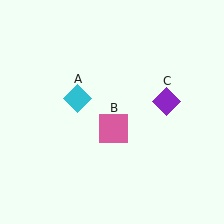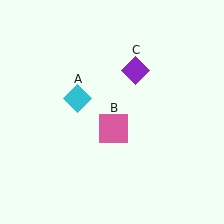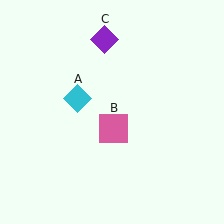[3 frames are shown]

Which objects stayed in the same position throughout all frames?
Cyan diamond (object A) and pink square (object B) remained stationary.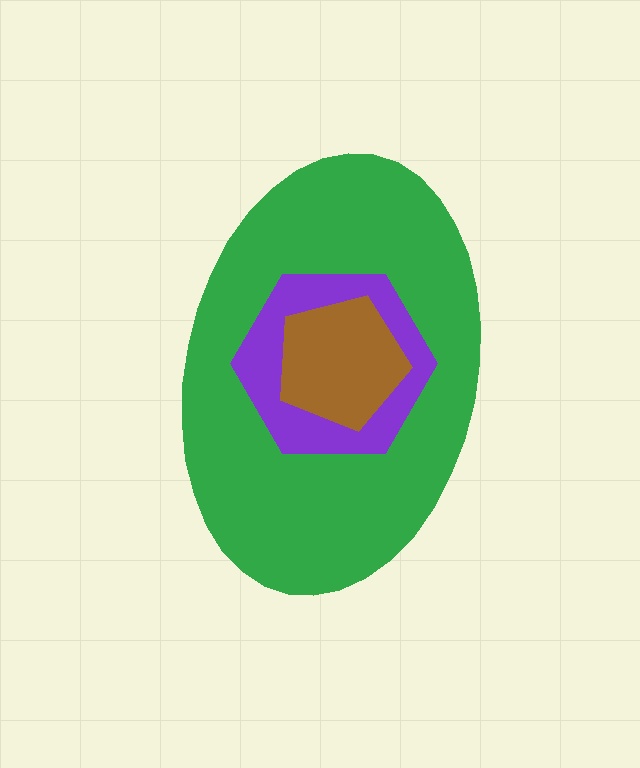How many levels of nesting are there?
3.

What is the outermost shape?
The green ellipse.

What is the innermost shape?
The brown pentagon.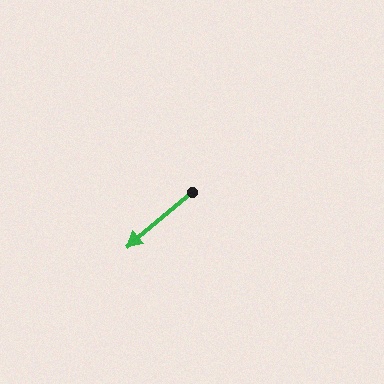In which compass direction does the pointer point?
Southwest.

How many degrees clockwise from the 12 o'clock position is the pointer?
Approximately 230 degrees.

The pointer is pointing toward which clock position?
Roughly 8 o'clock.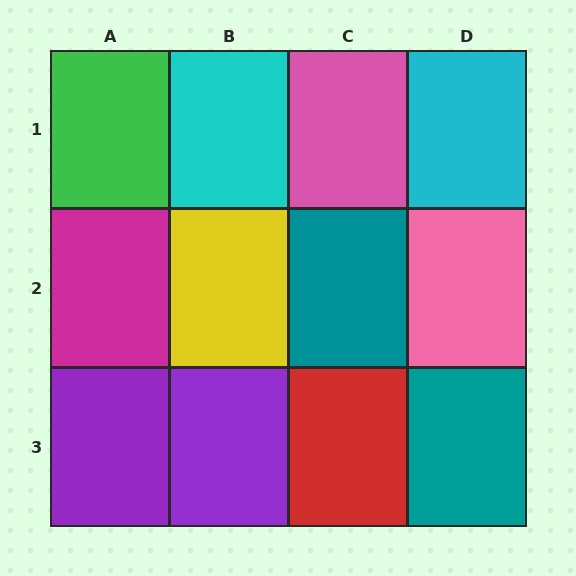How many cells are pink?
2 cells are pink.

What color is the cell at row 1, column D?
Cyan.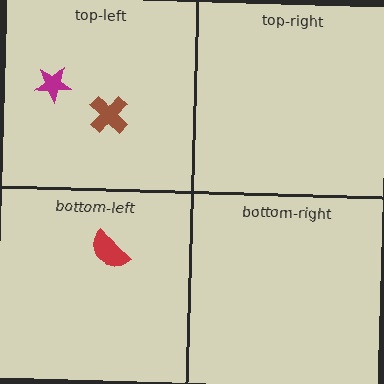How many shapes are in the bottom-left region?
1.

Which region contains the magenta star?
The top-left region.